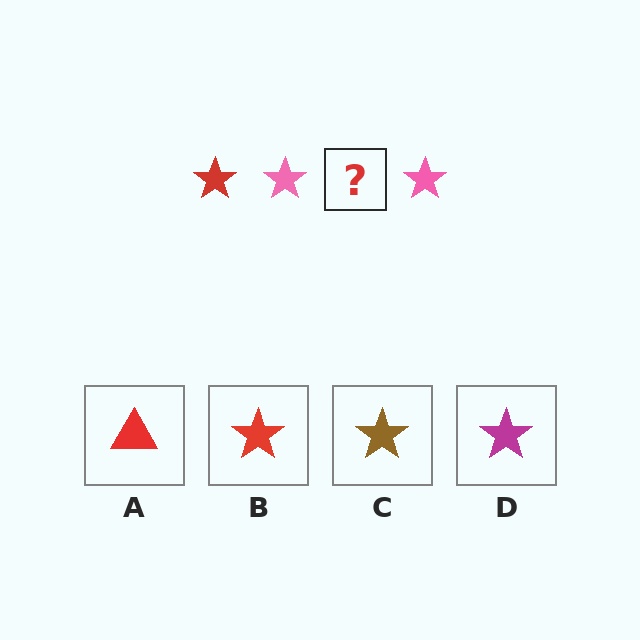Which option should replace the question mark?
Option B.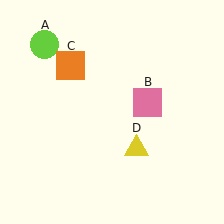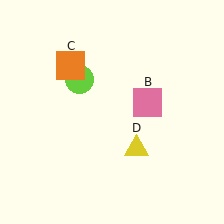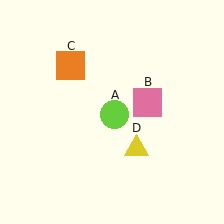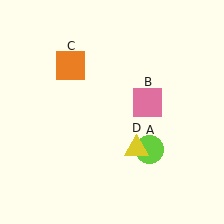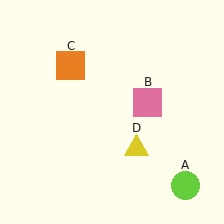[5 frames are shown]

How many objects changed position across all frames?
1 object changed position: lime circle (object A).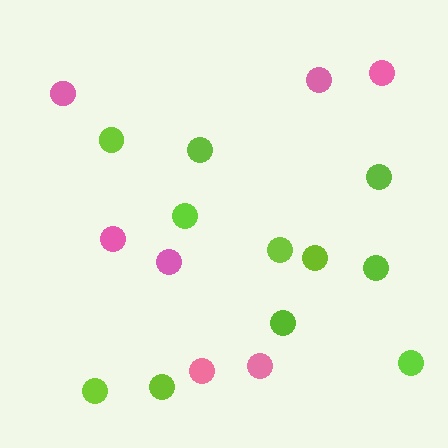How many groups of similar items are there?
There are 2 groups: one group of pink circles (7) and one group of lime circles (11).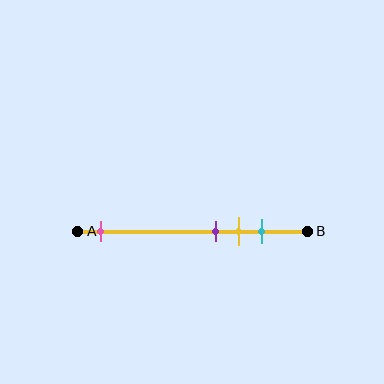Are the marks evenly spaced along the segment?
No, the marks are not evenly spaced.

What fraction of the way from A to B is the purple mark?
The purple mark is approximately 60% (0.6) of the way from A to B.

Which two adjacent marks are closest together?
The purple and yellow marks are the closest adjacent pair.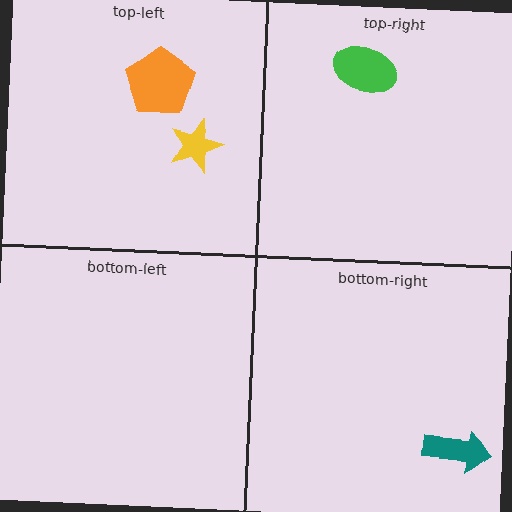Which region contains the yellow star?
The top-left region.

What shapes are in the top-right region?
The green ellipse.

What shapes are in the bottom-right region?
The teal arrow.